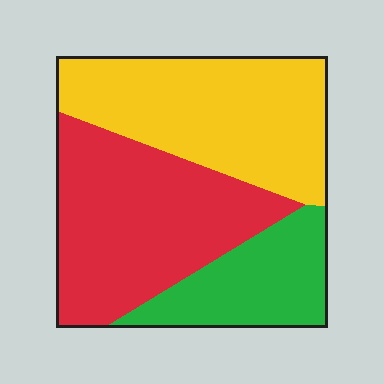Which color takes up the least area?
Green, at roughly 20%.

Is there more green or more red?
Red.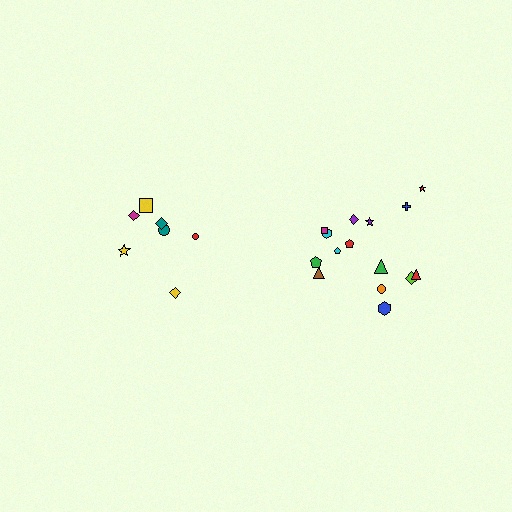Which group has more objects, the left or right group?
The right group.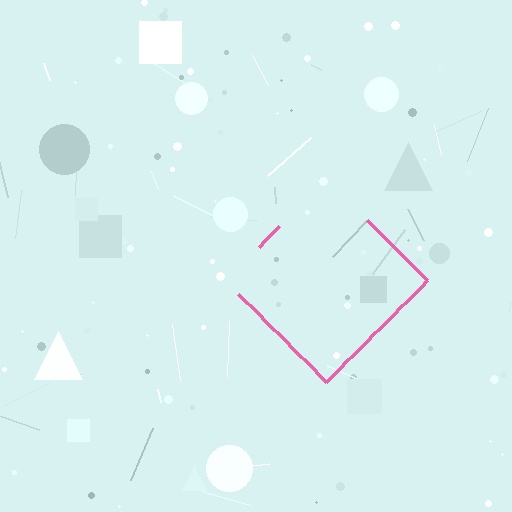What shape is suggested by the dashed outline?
The dashed outline suggests a diamond.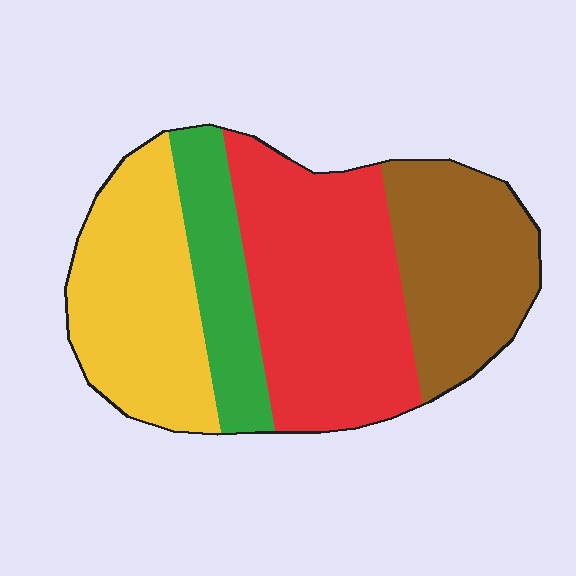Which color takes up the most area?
Red, at roughly 35%.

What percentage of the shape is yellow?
Yellow takes up about one quarter (1/4) of the shape.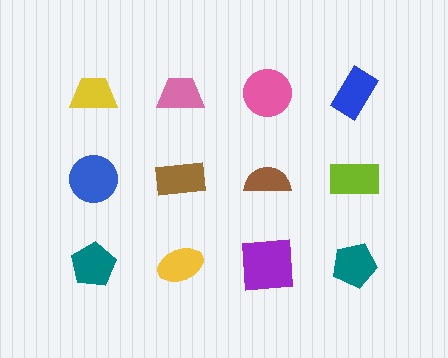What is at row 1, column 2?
A pink trapezoid.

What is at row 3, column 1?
A teal pentagon.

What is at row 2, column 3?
A brown semicircle.